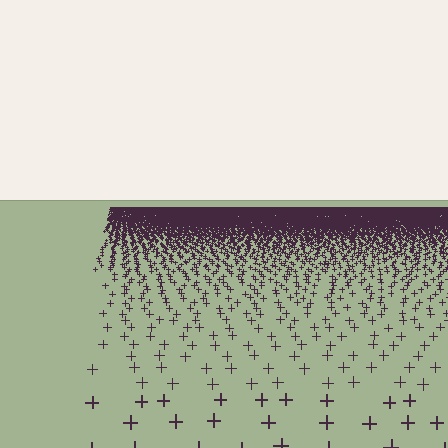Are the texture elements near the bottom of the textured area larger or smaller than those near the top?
Larger. Near the bottom, elements are closer to the viewer and appear at a bigger on-screen size.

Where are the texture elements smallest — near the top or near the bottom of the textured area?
Near the top.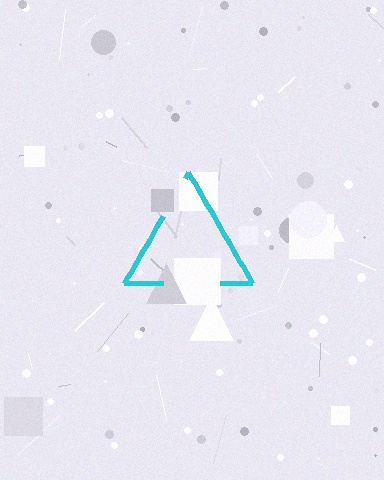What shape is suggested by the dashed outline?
The dashed outline suggests a triangle.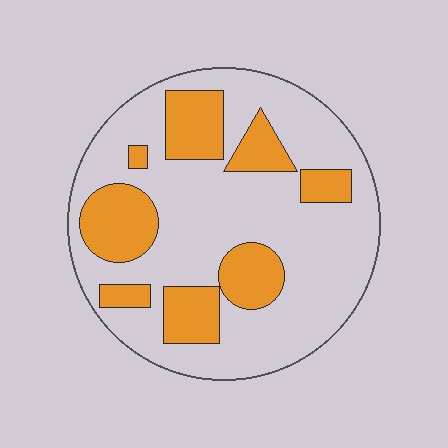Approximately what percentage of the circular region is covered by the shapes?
Approximately 30%.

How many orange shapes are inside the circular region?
8.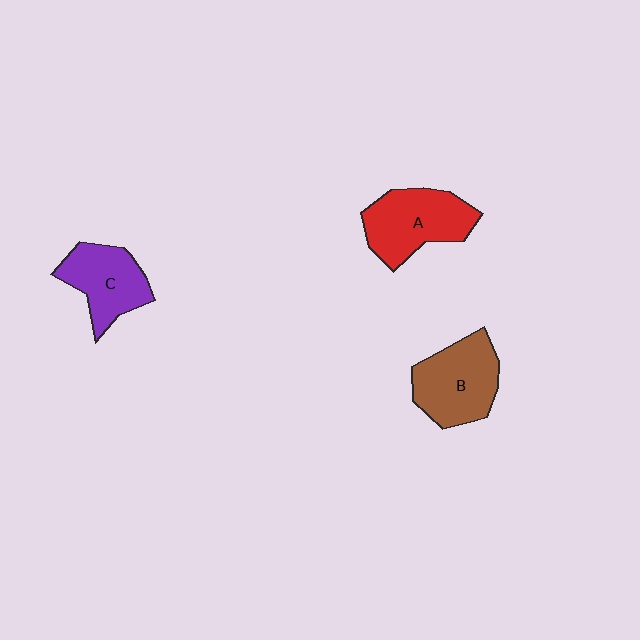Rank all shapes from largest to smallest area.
From largest to smallest: A (red), B (brown), C (purple).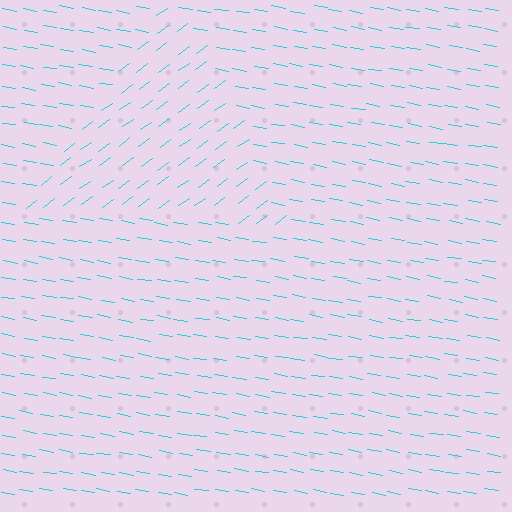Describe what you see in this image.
The image is filled with small cyan line segments. A triangle region in the image has lines oriented differently from the surrounding lines, creating a visible texture boundary.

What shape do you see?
I see a triangle.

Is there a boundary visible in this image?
Yes, there is a texture boundary formed by a change in line orientation.